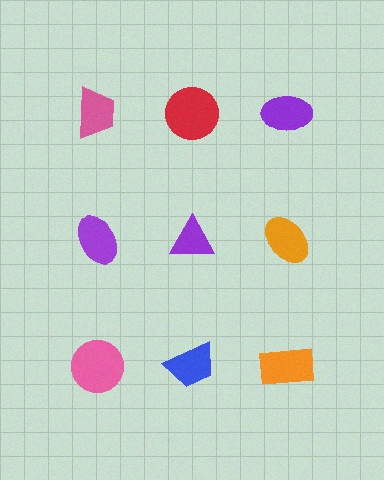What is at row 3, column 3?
An orange rectangle.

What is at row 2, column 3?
An orange ellipse.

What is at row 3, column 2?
A blue trapezoid.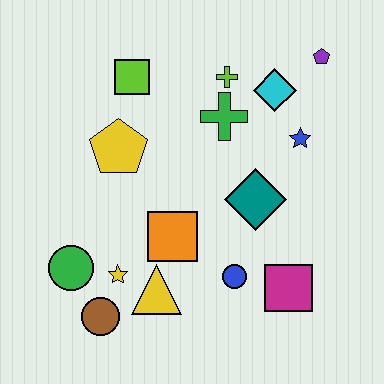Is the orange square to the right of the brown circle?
Yes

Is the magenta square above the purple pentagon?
No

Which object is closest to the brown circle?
The yellow star is closest to the brown circle.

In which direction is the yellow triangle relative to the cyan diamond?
The yellow triangle is below the cyan diamond.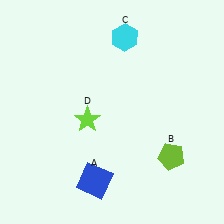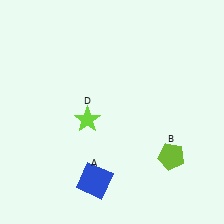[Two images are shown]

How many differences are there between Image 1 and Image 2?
There is 1 difference between the two images.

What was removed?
The cyan hexagon (C) was removed in Image 2.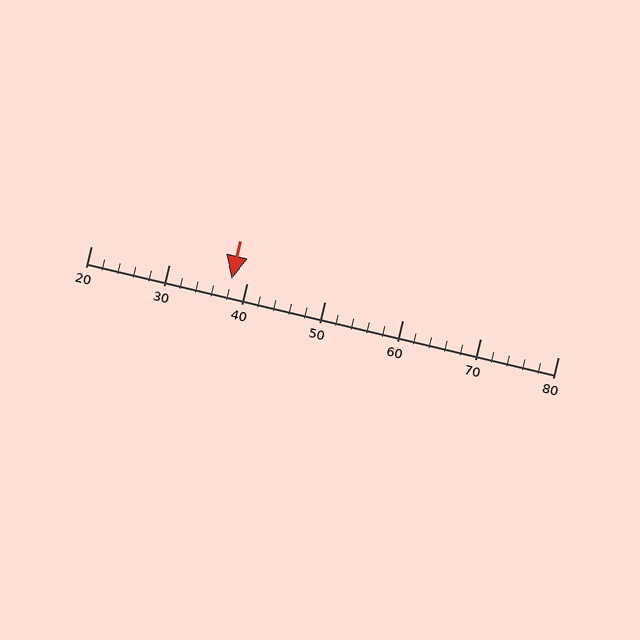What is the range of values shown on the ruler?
The ruler shows values from 20 to 80.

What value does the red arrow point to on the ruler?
The red arrow points to approximately 38.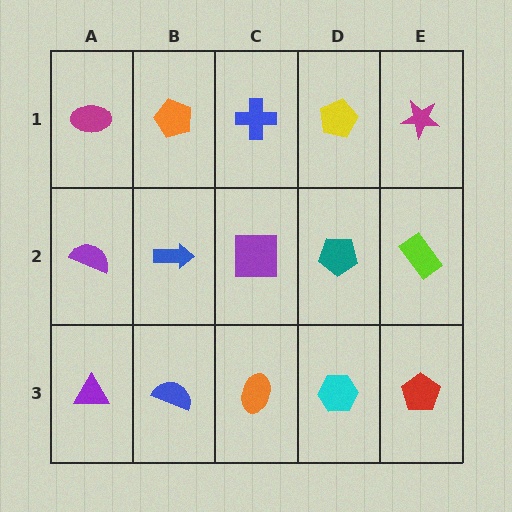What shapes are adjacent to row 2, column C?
A blue cross (row 1, column C), an orange ellipse (row 3, column C), a blue arrow (row 2, column B), a teal pentagon (row 2, column D).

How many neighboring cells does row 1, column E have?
2.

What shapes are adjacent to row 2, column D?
A yellow pentagon (row 1, column D), a cyan hexagon (row 3, column D), a purple square (row 2, column C), a lime rectangle (row 2, column E).